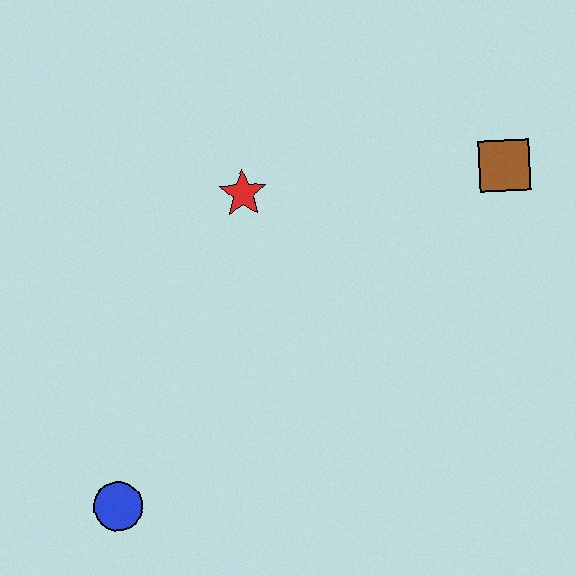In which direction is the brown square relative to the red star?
The brown square is to the right of the red star.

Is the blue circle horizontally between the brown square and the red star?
No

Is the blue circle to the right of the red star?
No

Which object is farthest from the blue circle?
The brown square is farthest from the blue circle.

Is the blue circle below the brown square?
Yes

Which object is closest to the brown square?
The red star is closest to the brown square.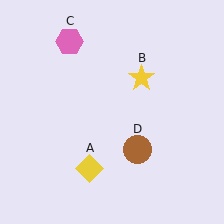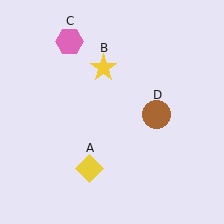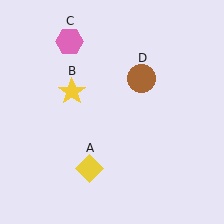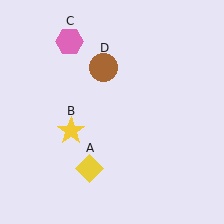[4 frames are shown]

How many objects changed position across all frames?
2 objects changed position: yellow star (object B), brown circle (object D).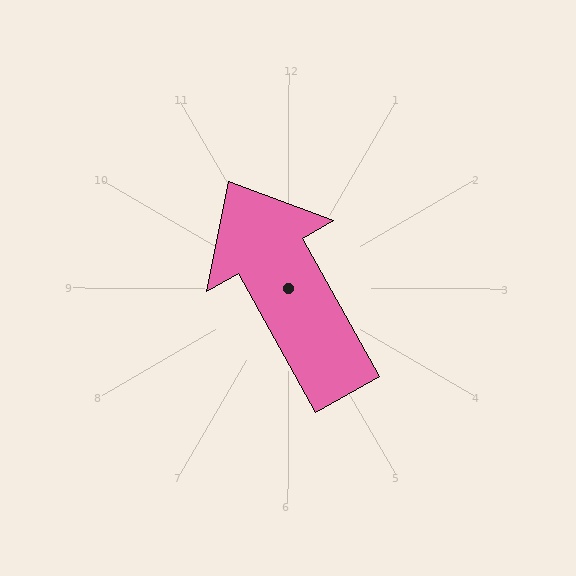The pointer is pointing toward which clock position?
Roughly 11 o'clock.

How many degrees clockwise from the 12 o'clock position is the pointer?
Approximately 331 degrees.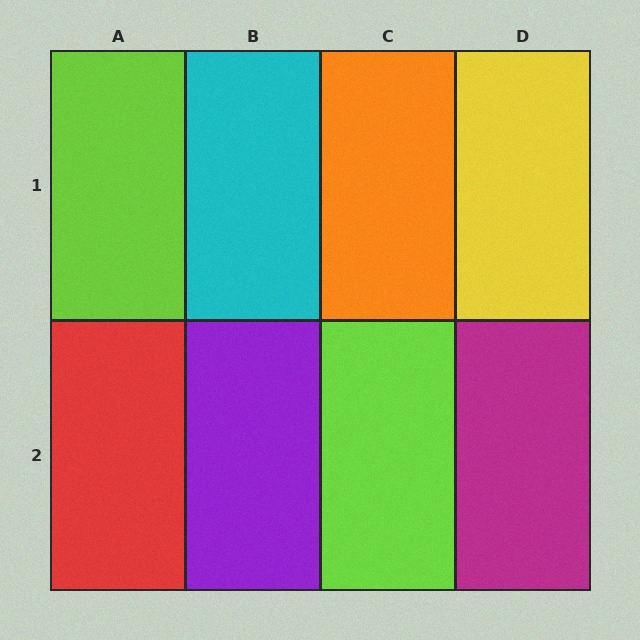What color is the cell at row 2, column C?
Lime.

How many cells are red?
1 cell is red.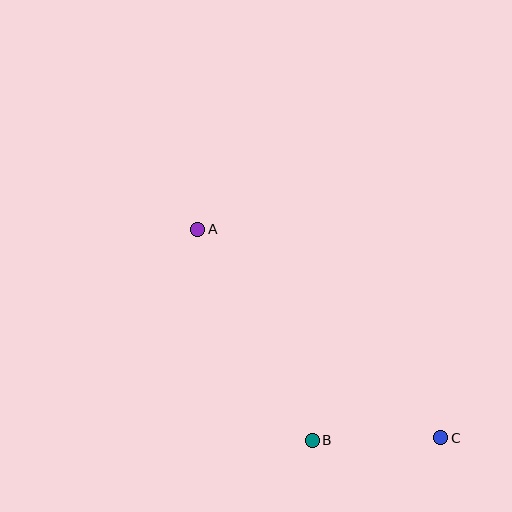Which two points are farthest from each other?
Points A and C are farthest from each other.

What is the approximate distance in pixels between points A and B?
The distance between A and B is approximately 240 pixels.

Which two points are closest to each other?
Points B and C are closest to each other.